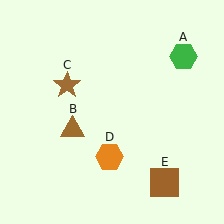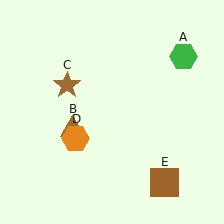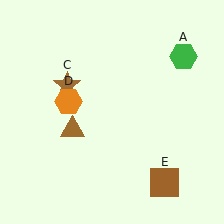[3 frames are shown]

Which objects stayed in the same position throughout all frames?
Green hexagon (object A) and brown triangle (object B) and brown star (object C) and brown square (object E) remained stationary.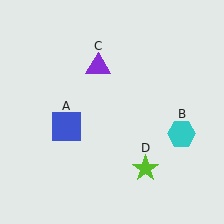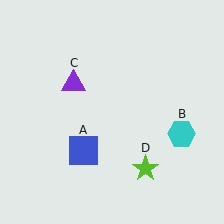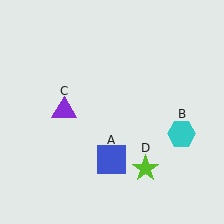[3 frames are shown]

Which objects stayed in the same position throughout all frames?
Cyan hexagon (object B) and lime star (object D) remained stationary.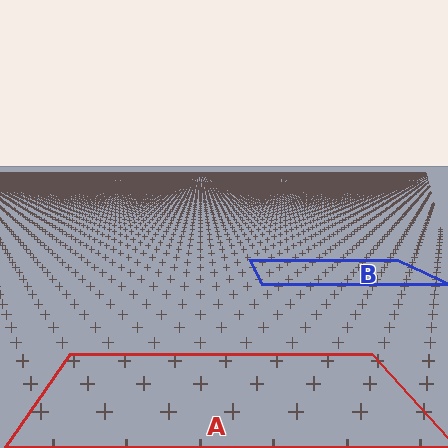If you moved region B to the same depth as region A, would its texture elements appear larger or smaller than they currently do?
They would appear larger. At a closer depth, the same texture elements are projected at a bigger on-screen size.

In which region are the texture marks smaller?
The texture marks are smaller in region B, because it is farther away.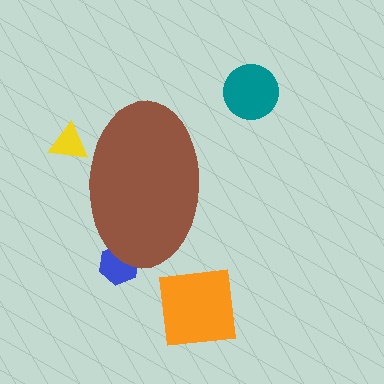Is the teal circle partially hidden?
No, the teal circle is fully visible.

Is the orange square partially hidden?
No, the orange square is fully visible.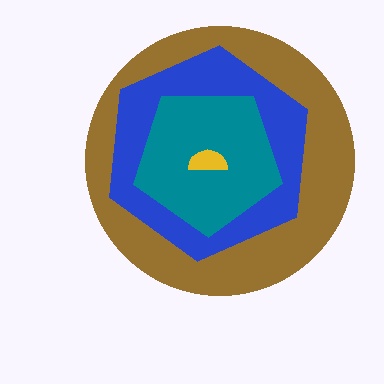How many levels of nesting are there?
4.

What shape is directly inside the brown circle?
The blue hexagon.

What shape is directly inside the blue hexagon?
The teal pentagon.